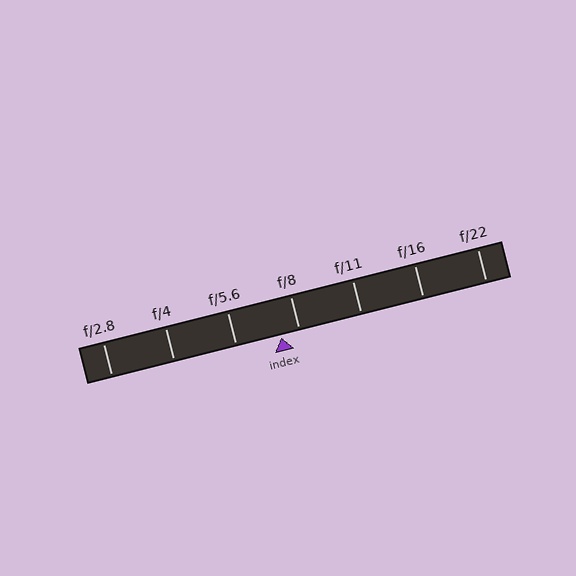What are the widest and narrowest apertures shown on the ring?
The widest aperture shown is f/2.8 and the narrowest is f/22.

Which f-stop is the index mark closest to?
The index mark is closest to f/8.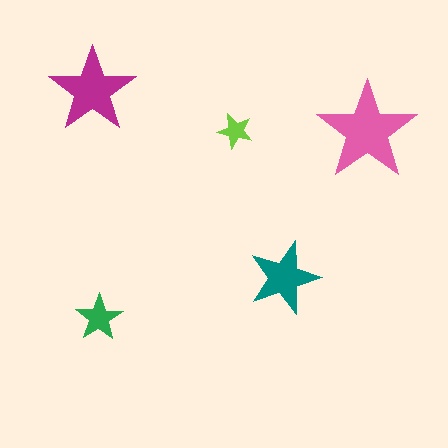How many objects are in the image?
There are 5 objects in the image.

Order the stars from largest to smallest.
the pink one, the magenta one, the teal one, the green one, the lime one.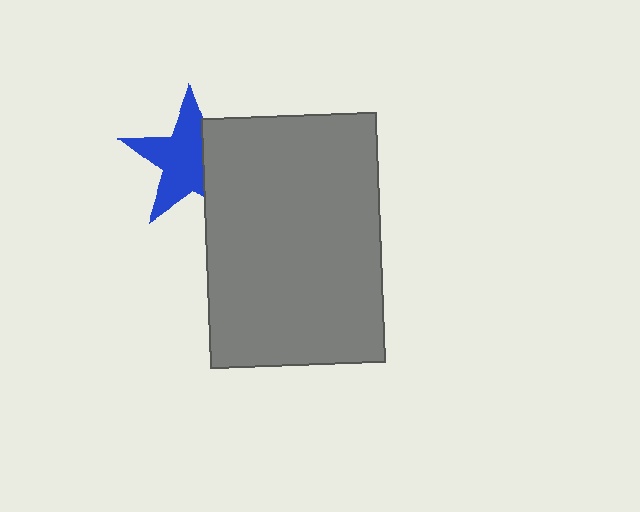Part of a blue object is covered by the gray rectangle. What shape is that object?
It is a star.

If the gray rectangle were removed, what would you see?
You would see the complete blue star.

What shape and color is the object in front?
The object in front is a gray rectangle.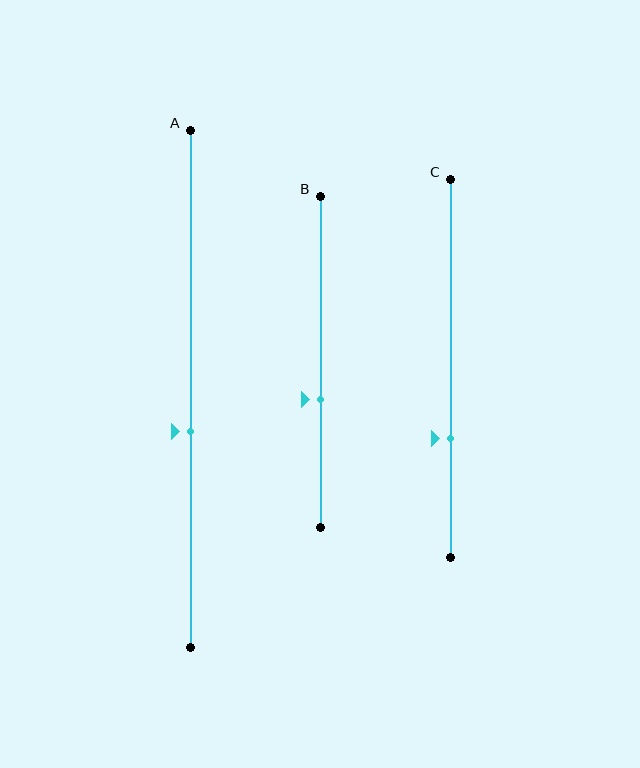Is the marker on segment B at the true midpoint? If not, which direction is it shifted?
No, the marker on segment B is shifted downward by about 11% of the segment length.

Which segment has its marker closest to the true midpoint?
Segment A has its marker closest to the true midpoint.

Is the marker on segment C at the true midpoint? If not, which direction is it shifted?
No, the marker on segment C is shifted downward by about 19% of the segment length.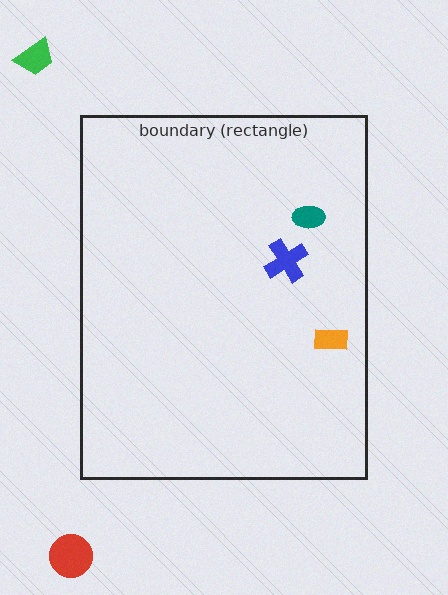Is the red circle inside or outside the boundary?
Outside.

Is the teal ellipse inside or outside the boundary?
Inside.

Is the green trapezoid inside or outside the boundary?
Outside.